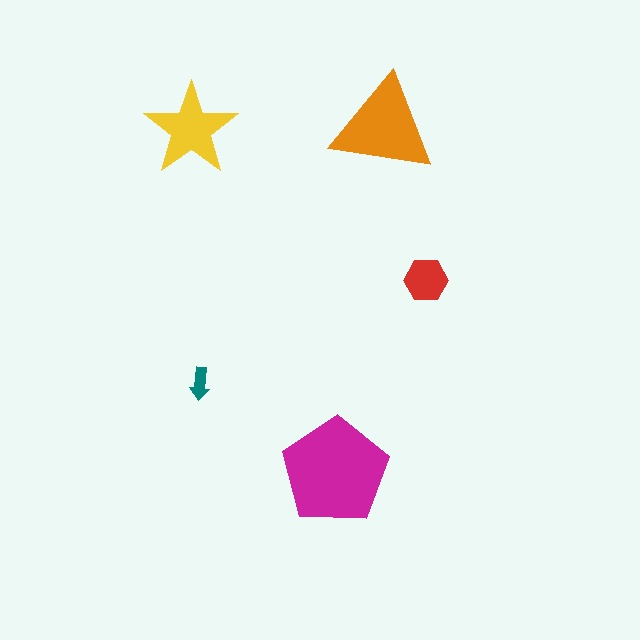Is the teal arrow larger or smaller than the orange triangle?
Smaller.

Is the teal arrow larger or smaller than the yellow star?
Smaller.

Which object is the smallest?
The teal arrow.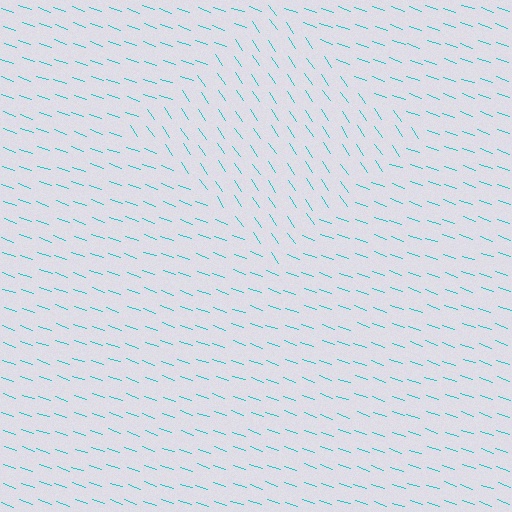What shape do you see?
I see a diamond.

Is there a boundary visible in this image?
Yes, there is a texture boundary formed by a change in line orientation.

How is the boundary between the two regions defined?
The boundary is defined purely by a change in line orientation (approximately 37 degrees difference). All lines are the same color and thickness.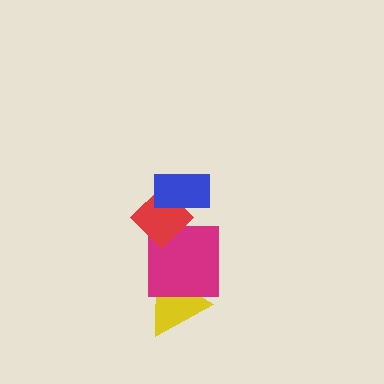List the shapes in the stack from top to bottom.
From top to bottom: the blue rectangle, the red diamond, the magenta square, the yellow triangle.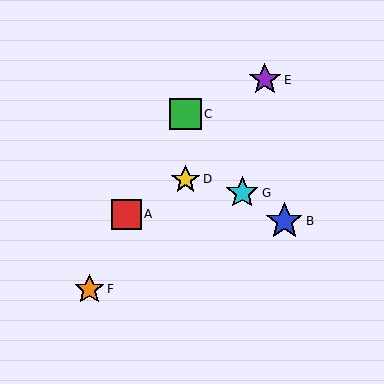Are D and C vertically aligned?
Yes, both are at x≈185.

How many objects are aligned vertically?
2 objects (C, D) are aligned vertically.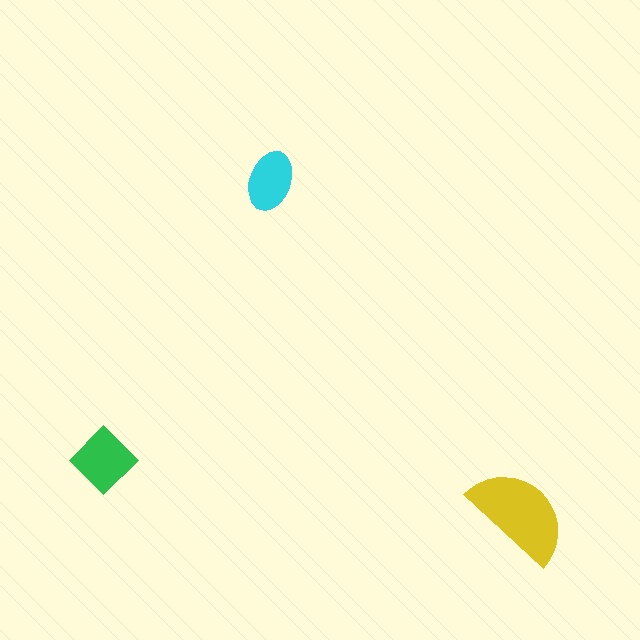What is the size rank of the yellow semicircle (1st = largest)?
1st.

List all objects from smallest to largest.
The cyan ellipse, the green diamond, the yellow semicircle.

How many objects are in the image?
There are 3 objects in the image.